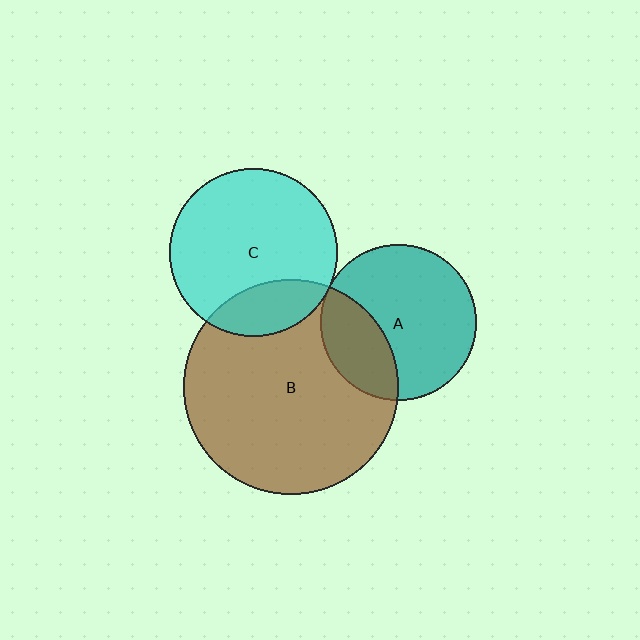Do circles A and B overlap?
Yes.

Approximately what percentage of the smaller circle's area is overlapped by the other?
Approximately 30%.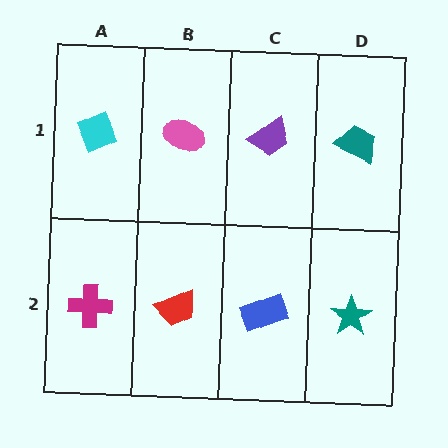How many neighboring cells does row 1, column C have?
3.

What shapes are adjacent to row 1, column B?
A red trapezoid (row 2, column B), a cyan diamond (row 1, column A), a purple trapezoid (row 1, column C).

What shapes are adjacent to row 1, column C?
A blue rectangle (row 2, column C), a pink ellipse (row 1, column B), a teal trapezoid (row 1, column D).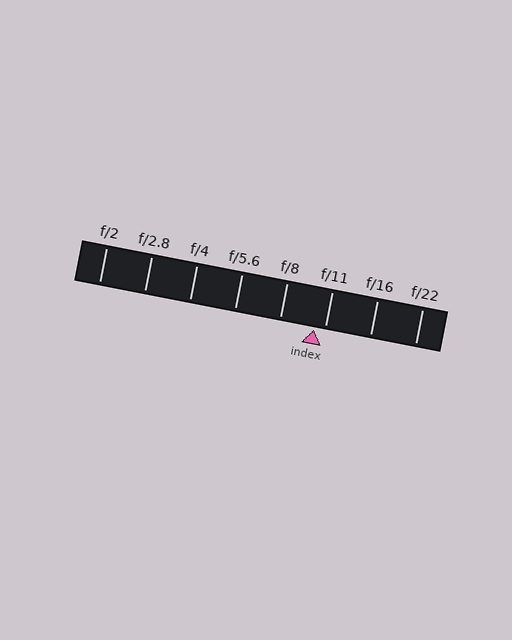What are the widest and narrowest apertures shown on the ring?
The widest aperture shown is f/2 and the narrowest is f/22.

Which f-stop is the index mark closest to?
The index mark is closest to f/11.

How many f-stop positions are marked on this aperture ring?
There are 8 f-stop positions marked.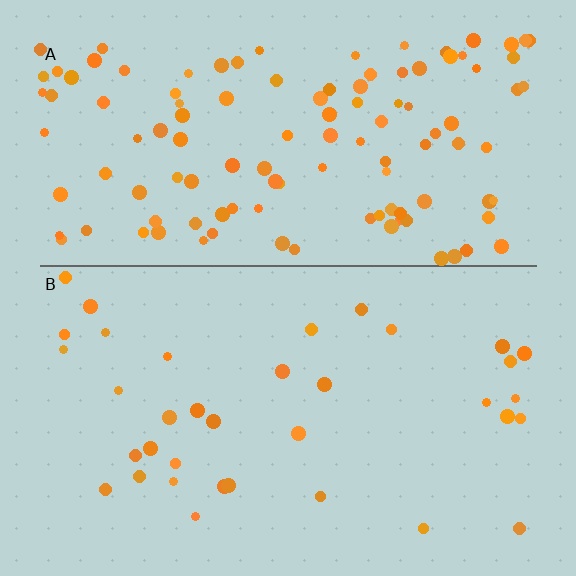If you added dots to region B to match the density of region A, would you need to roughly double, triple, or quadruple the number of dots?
Approximately triple.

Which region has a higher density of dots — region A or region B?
A (the top).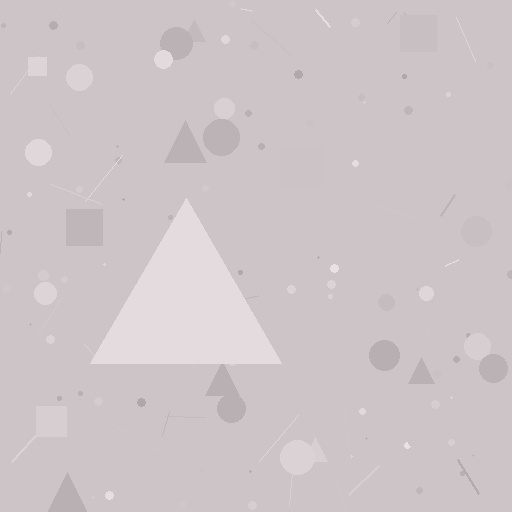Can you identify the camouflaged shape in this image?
The camouflaged shape is a triangle.